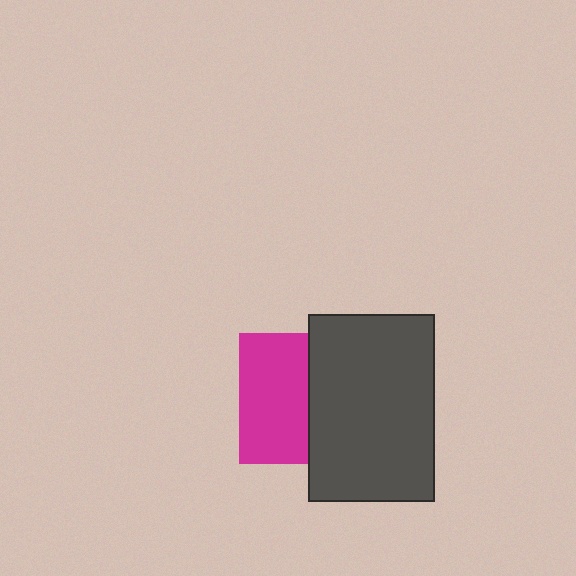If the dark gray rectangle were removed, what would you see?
You would see the complete magenta square.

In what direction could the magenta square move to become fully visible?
The magenta square could move left. That would shift it out from behind the dark gray rectangle entirely.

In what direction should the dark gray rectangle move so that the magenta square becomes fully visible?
The dark gray rectangle should move right. That is the shortest direction to clear the overlap and leave the magenta square fully visible.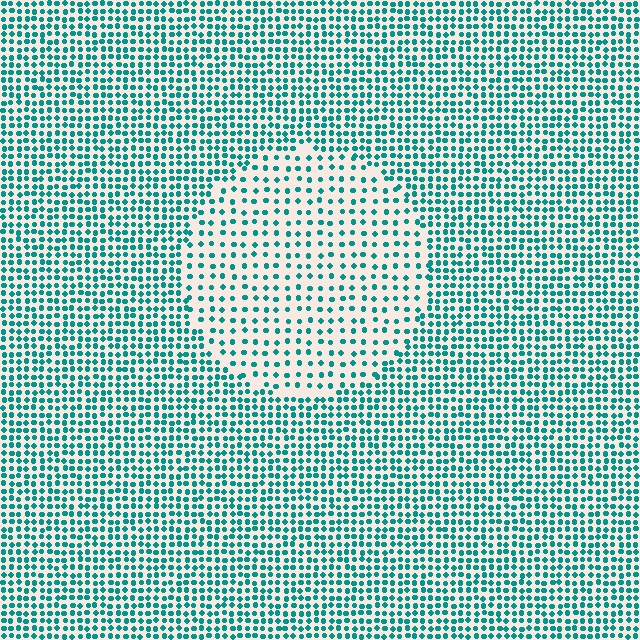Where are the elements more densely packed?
The elements are more densely packed outside the circle boundary.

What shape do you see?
I see a circle.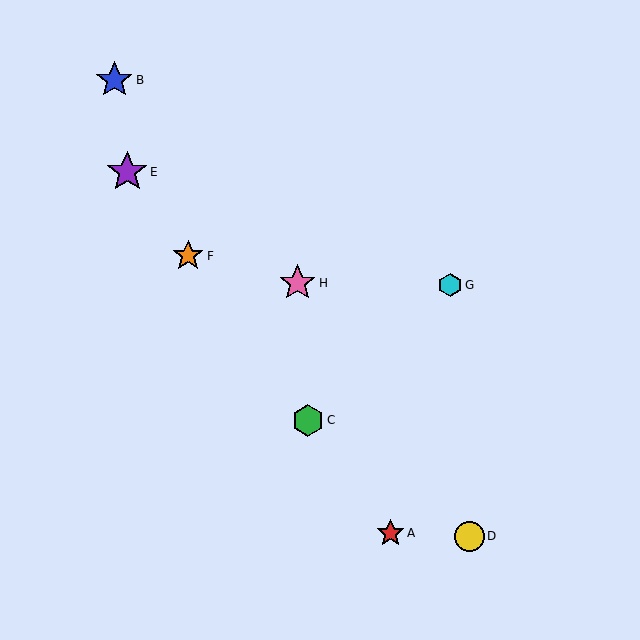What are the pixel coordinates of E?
Object E is at (127, 172).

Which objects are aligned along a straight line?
Objects A, C, E, F are aligned along a straight line.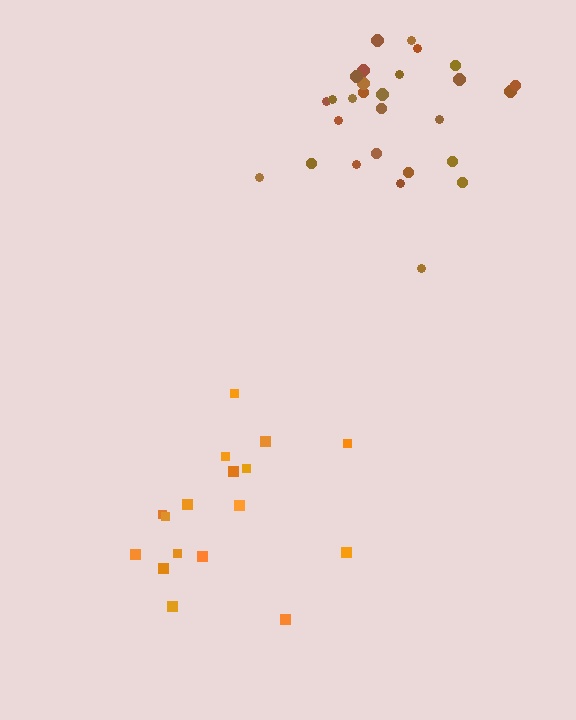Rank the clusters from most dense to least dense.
brown, orange.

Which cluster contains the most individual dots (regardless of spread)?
Brown (29).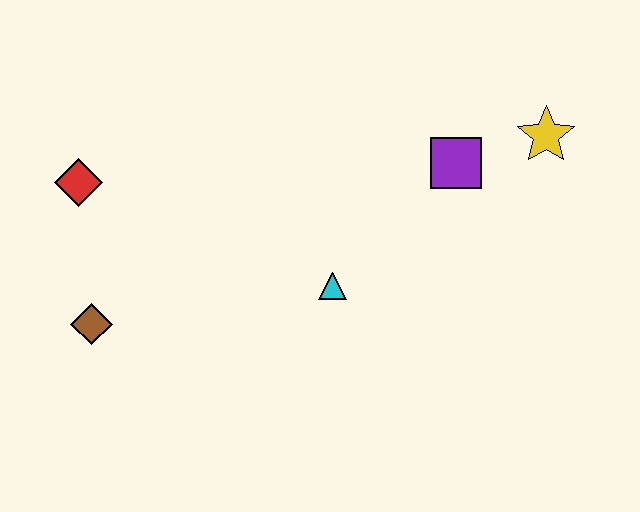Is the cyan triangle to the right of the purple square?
No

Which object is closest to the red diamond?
The brown diamond is closest to the red diamond.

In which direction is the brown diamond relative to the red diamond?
The brown diamond is below the red diamond.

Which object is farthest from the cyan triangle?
The red diamond is farthest from the cyan triangle.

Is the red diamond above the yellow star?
No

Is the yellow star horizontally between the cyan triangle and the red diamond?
No